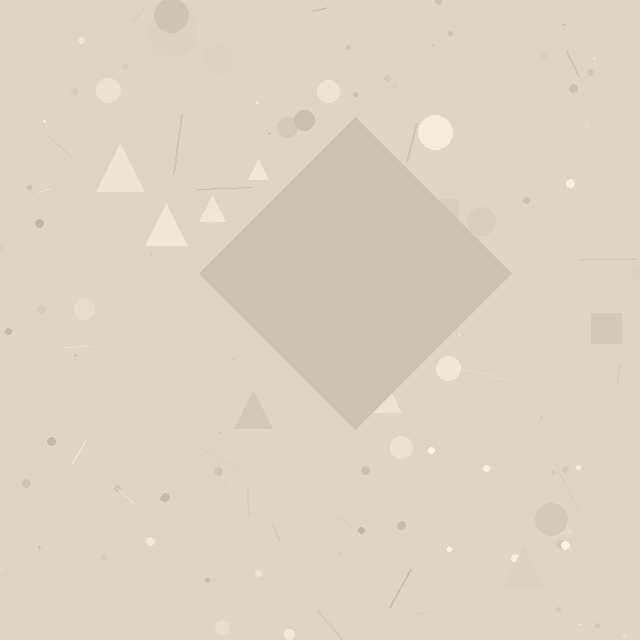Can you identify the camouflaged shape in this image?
The camouflaged shape is a diamond.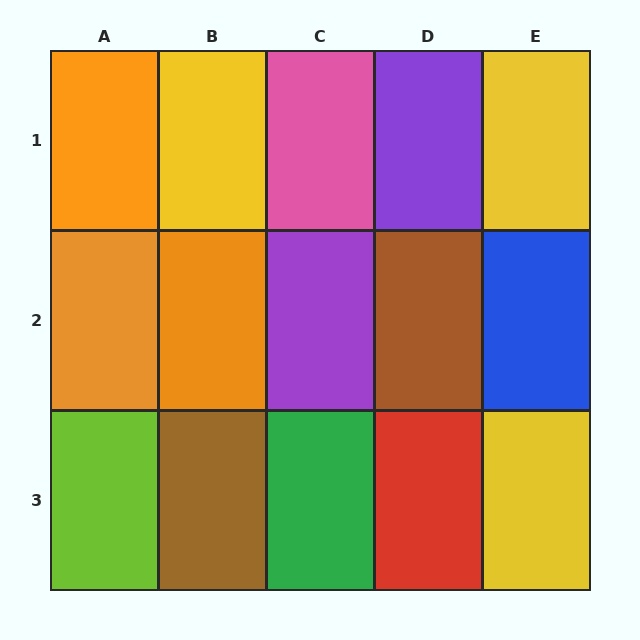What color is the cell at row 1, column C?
Pink.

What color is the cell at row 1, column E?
Yellow.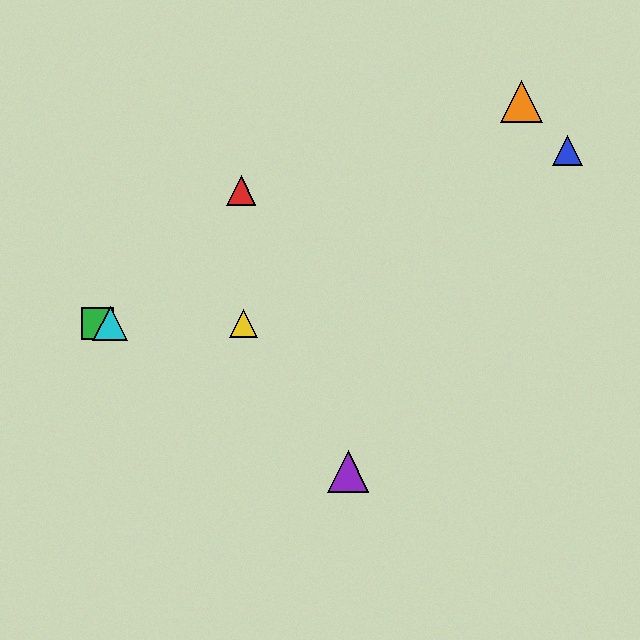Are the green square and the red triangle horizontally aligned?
No, the green square is at y≈323 and the red triangle is at y≈190.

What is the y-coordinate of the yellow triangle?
The yellow triangle is at y≈323.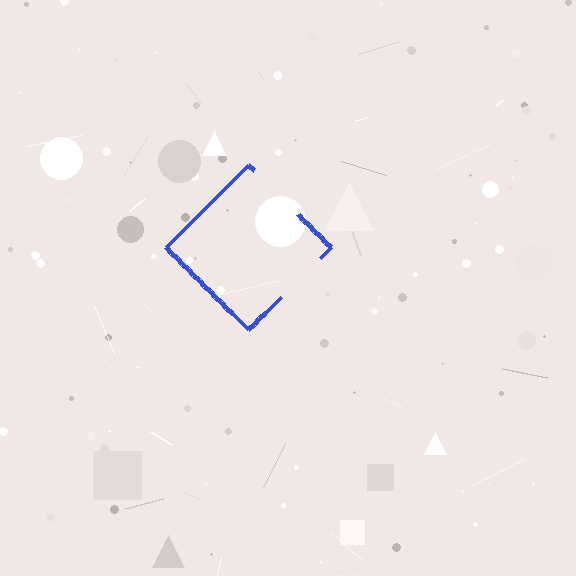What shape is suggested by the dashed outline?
The dashed outline suggests a diamond.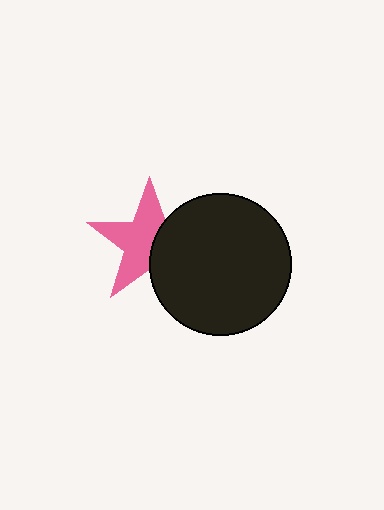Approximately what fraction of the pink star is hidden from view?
Roughly 40% of the pink star is hidden behind the black circle.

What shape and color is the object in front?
The object in front is a black circle.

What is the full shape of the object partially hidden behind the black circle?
The partially hidden object is a pink star.